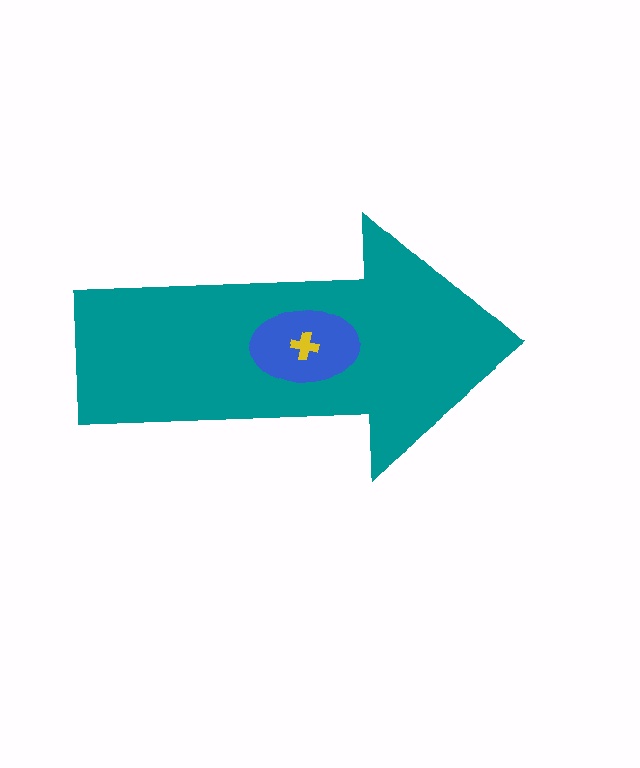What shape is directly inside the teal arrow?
The blue ellipse.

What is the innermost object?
The yellow cross.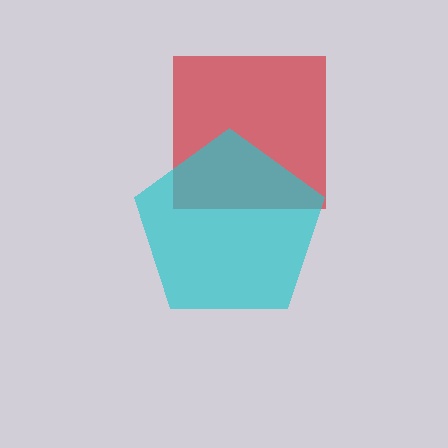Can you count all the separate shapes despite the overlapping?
Yes, there are 2 separate shapes.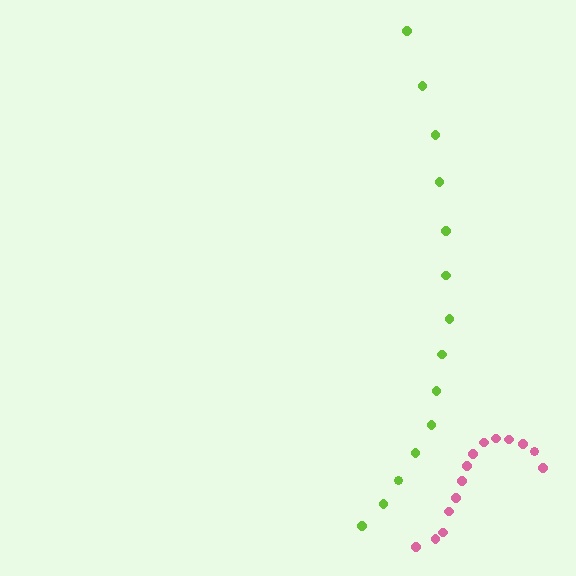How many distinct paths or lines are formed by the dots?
There are 2 distinct paths.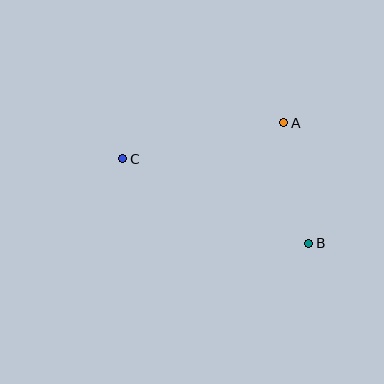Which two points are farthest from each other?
Points B and C are farthest from each other.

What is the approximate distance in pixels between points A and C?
The distance between A and C is approximately 165 pixels.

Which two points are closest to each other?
Points A and B are closest to each other.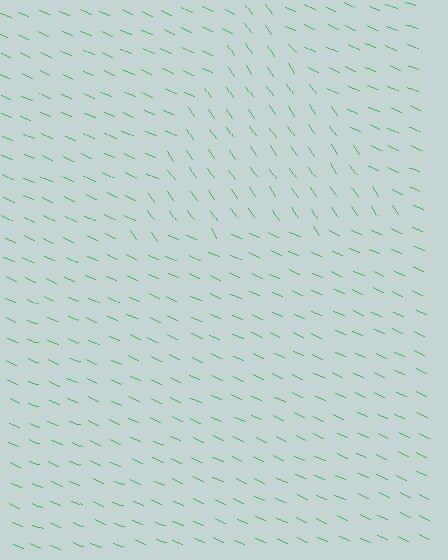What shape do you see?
I see a triangle.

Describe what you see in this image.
The image is filled with small green line segments. A triangle region in the image has lines oriented differently from the surrounding lines, creating a visible texture boundary.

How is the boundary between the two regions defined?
The boundary is defined purely by a change in line orientation (approximately 32 degrees difference). All lines are the same color and thickness.